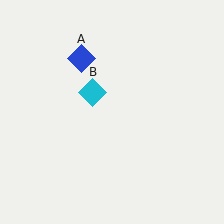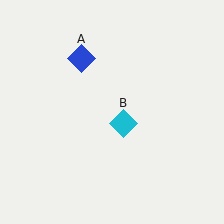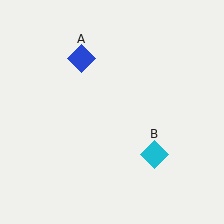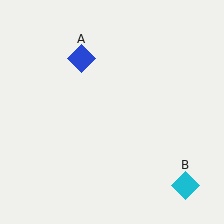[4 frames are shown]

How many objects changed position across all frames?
1 object changed position: cyan diamond (object B).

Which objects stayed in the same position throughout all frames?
Blue diamond (object A) remained stationary.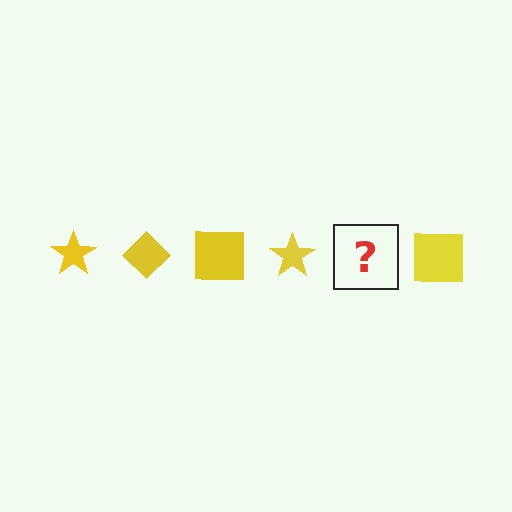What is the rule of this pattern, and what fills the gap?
The rule is that the pattern cycles through star, diamond, square shapes in yellow. The gap should be filled with a yellow diamond.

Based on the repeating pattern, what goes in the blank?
The blank should be a yellow diamond.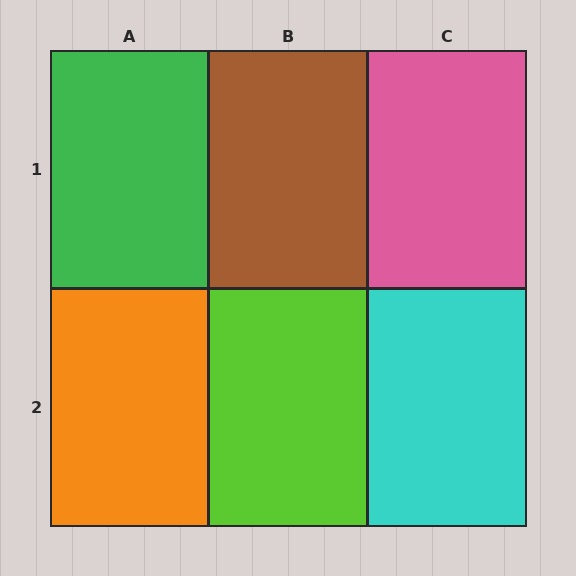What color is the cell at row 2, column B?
Lime.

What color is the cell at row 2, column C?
Cyan.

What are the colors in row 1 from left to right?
Green, brown, pink.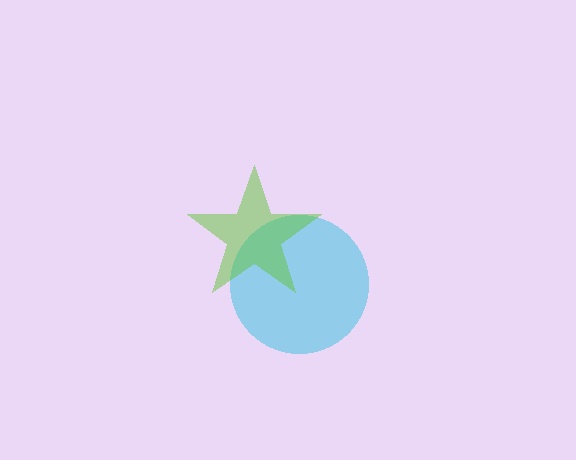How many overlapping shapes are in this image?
There are 2 overlapping shapes in the image.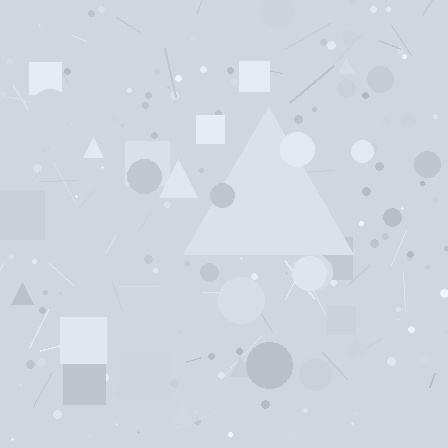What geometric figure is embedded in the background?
A triangle is embedded in the background.